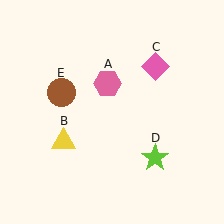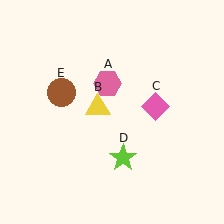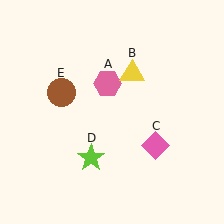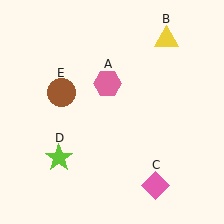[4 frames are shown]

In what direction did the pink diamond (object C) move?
The pink diamond (object C) moved down.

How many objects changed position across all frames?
3 objects changed position: yellow triangle (object B), pink diamond (object C), lime star (object D).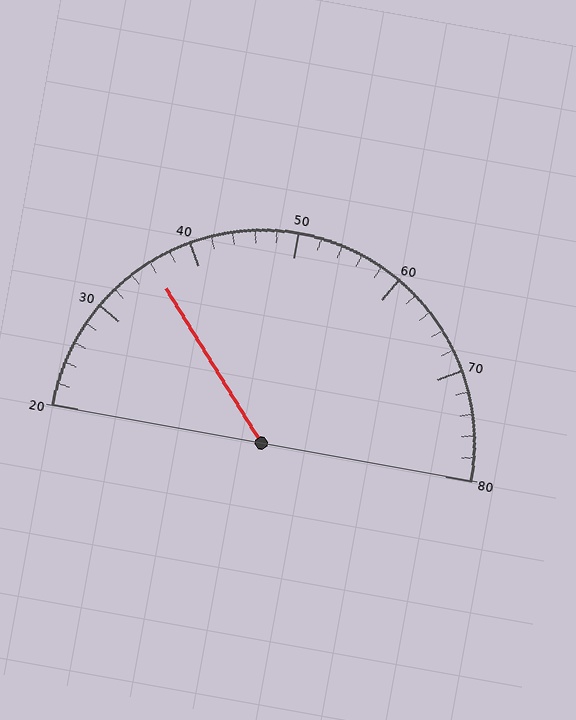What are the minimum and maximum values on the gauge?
The gauge ranges from 20 to 80.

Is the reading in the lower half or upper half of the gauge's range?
The reading is in the lower half of the range (20 to 80).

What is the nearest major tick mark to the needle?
The nearest major tick mark is 40.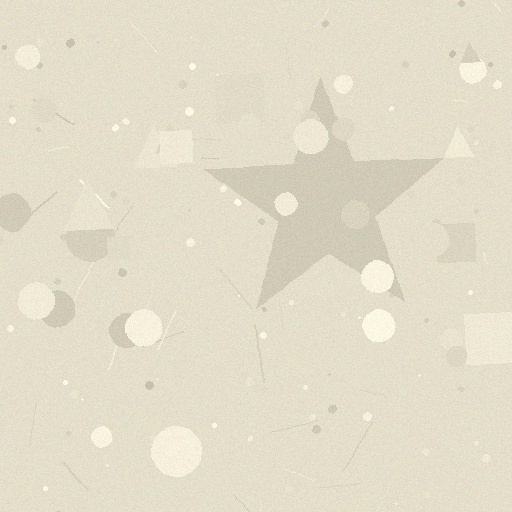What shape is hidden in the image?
A star is hidden in the image.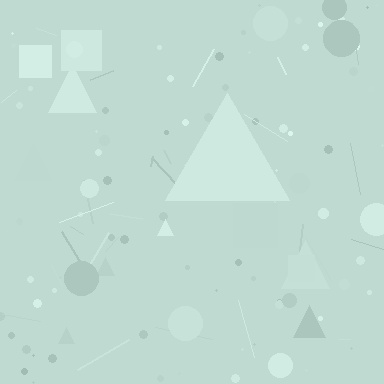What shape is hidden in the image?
A triangle is hidden in the image.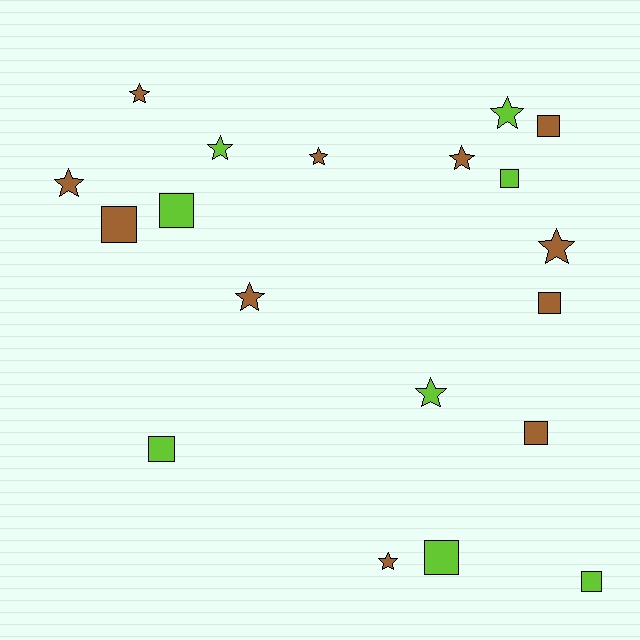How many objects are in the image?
There are 19 objects.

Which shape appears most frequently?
Star, with 10 objects.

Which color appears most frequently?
Brown, with 11 objects.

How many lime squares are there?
There are 5 lime squares.